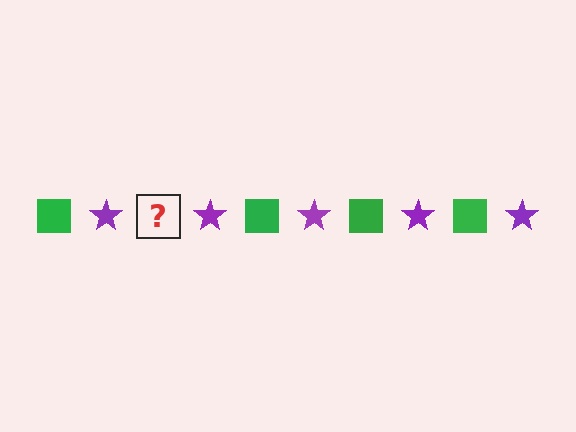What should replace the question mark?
The question mark should be replaced with a green square.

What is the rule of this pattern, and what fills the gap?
The rule is that the pattern alternates between green square and purple star. The gap should be filled with a green square.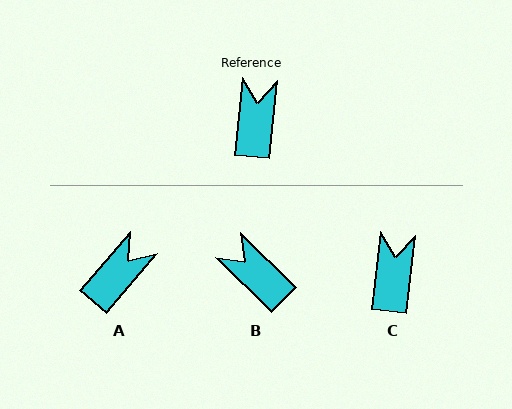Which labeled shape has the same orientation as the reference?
C.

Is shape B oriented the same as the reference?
No, it is off by about 52 degrees.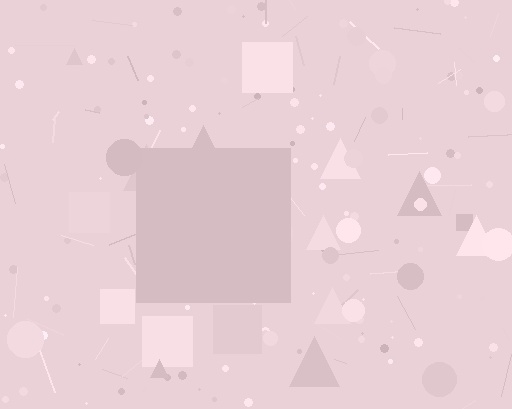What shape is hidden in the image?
A square is hidden in the image.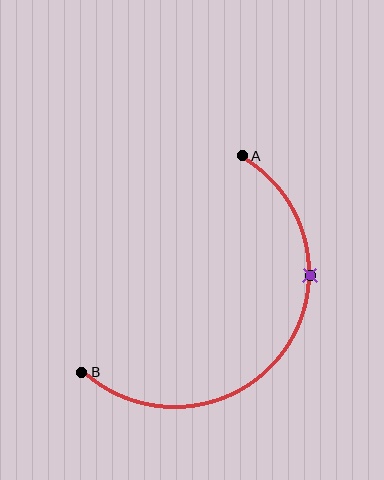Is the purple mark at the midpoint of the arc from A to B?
No. The purple mark lies on the arc but is closer to endpoint A. The arc midpoint would be at the point on the curve equidistant along the arc from both A and B.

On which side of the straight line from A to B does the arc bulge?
The arc bulges below and to the right of the straight line connecting A and B.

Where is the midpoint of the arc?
The arc midpoint is the point on the curve farthest from the straight line joining A and B. It sits below and to the right of that line.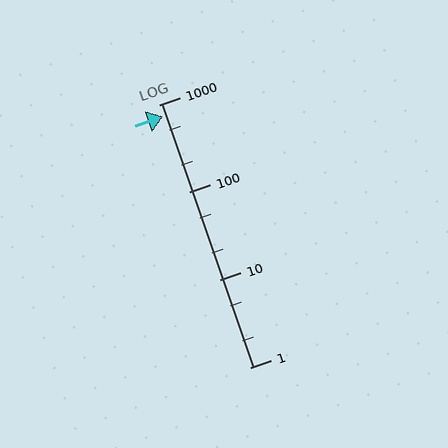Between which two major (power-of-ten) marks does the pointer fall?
The pointer is between 100 and 1000.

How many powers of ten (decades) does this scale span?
The scale spans 3 decades, from 1 to 1000.